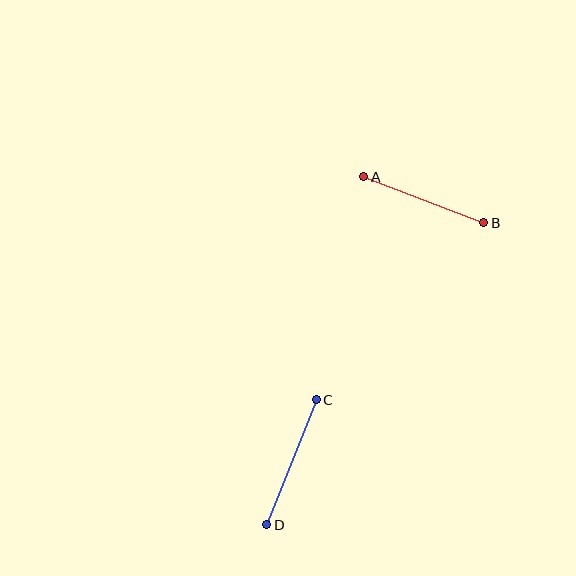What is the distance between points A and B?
The distance is approximately 128 pixels.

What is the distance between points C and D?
The distance is approximately 134 pixels.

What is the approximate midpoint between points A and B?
The midpoint is at approximately (424, 200) pixels.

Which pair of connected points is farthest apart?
Points C and D are farthest apart.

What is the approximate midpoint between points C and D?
The midpoint is at approximately (291, 462) pixels.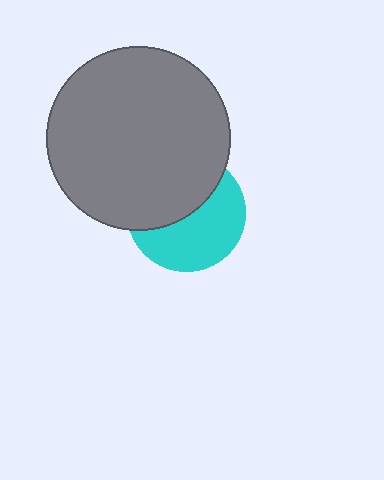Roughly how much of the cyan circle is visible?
About half of it is visible (roughly 53%).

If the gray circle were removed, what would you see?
You would see the complete cyan circle.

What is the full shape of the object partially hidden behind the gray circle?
The partially hidden object is a cyan circle.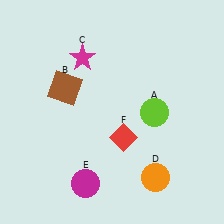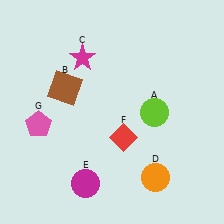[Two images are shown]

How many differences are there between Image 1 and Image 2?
There is 1 difference between the two images.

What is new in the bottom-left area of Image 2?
A pink pentagon (G) was added in the bottom-left area of Image 2.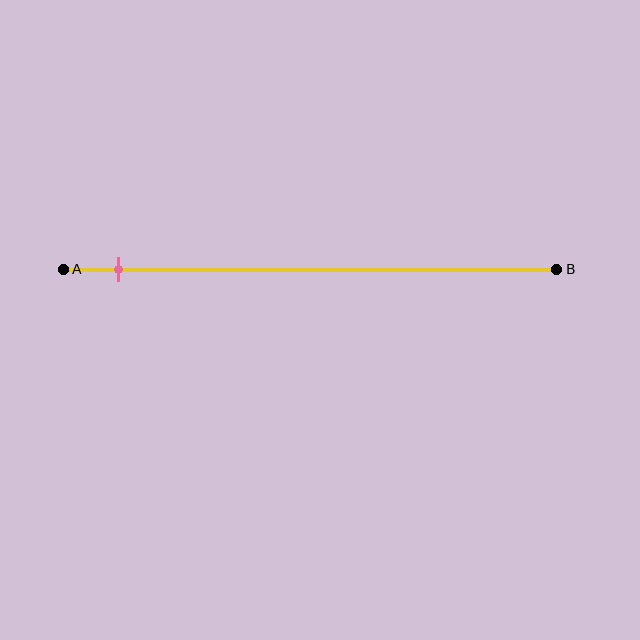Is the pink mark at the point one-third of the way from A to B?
No, the mark is at about 10% from A, not at the 33% one-third point.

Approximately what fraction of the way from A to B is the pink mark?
The pink mark is approximately 10% of the way from A to B.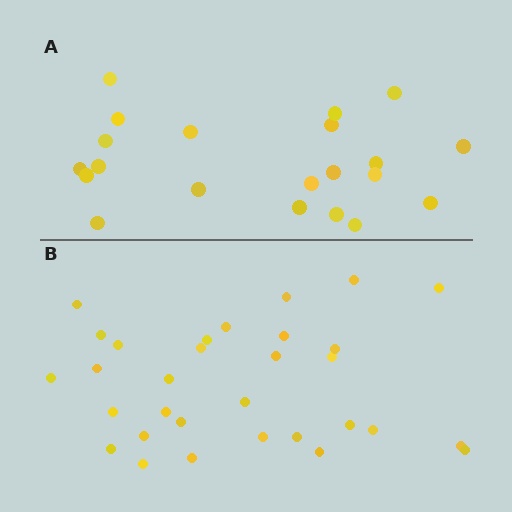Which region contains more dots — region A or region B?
Region B (the bottom region) has more dots.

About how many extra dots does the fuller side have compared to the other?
Region B has roughly 10 or so more dots than region A.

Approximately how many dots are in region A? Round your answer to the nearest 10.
About 20 dots. (The exact count is 21, which rounds to 20.)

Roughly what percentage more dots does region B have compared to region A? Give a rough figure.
About 50% more.